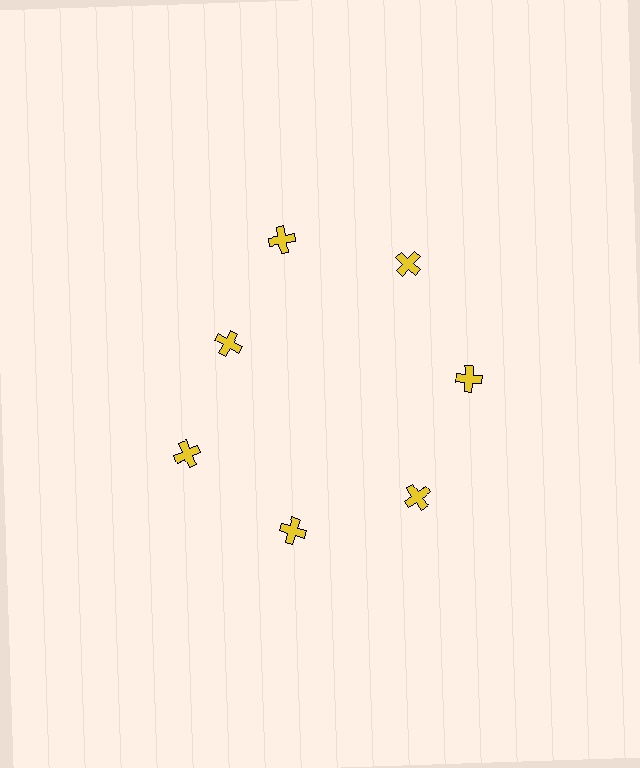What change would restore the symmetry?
The symmetry would be restored by moving it outward, back onto the ring so that all 7 crosses sit at equal angles and equal distance from the center.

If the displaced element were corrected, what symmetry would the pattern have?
It would have 7-fold rotational symmetry — the pattern would map onto itself every 51 degrees.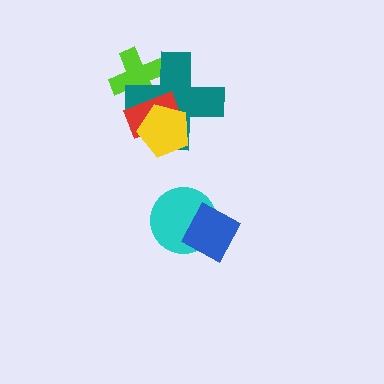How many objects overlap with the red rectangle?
3 objects overlap with the red rectangle.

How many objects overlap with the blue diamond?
1 object overlaps with the blue diamond.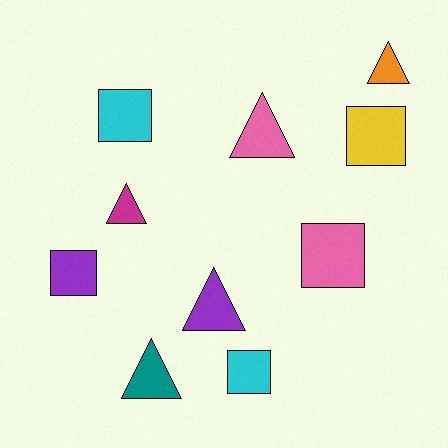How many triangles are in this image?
There are 5 triangles.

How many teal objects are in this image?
There is 1 teal object.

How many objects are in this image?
There are 10 objects.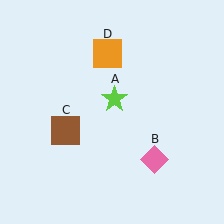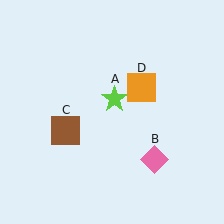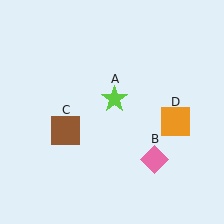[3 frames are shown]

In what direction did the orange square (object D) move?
The orange square (object D) moved down and to the right.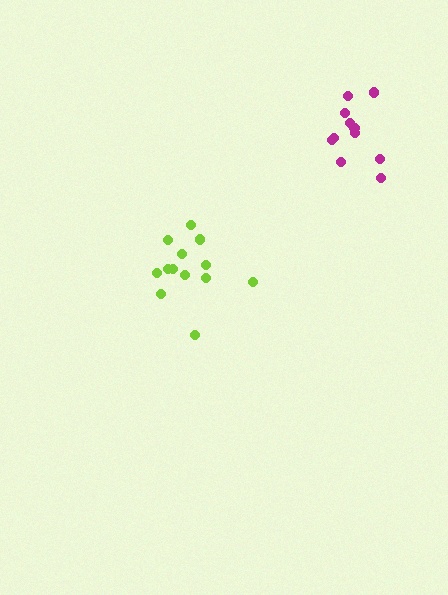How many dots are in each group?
Group 1: 11 dots, Group 2: 13 dots (24 total).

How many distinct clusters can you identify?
There are 2 distinct clusters.